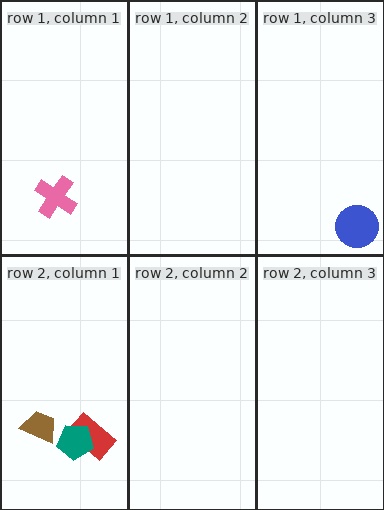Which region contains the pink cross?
The row 1, column 1 region.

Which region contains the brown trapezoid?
The row 2, column 1 region.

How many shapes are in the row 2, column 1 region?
3.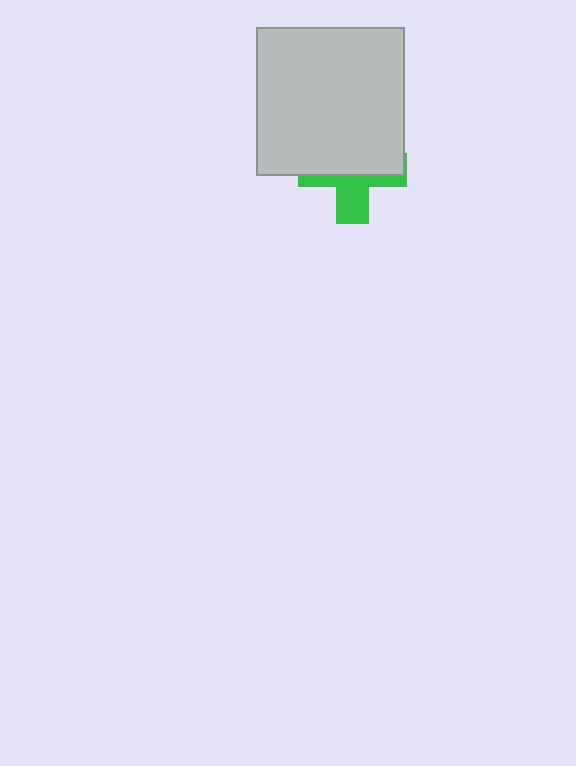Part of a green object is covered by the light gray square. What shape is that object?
It is a cross.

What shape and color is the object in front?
The object in front is a light gray square.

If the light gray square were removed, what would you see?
You would see the complete green cross.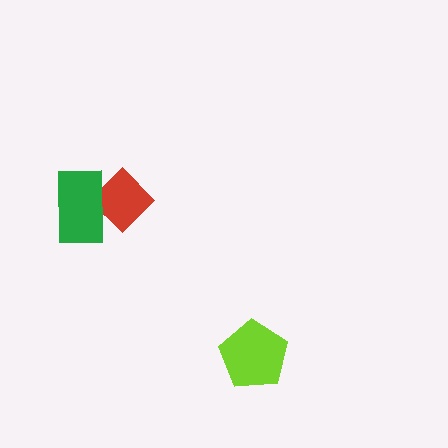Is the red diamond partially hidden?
Yes, it is partially covered by another shape.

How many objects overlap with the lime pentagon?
0 objects overlap with the lime pentagon.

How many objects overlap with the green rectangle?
1 object overlaps with the green rectangle.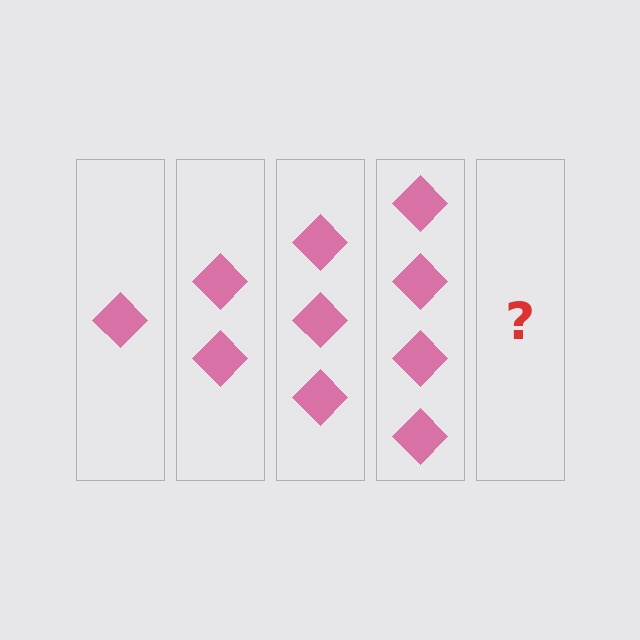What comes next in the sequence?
The next element should be 5 diamonds.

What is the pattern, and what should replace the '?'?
The pattern is that each step adds one more diamond. The '?' should be 5 diamonds.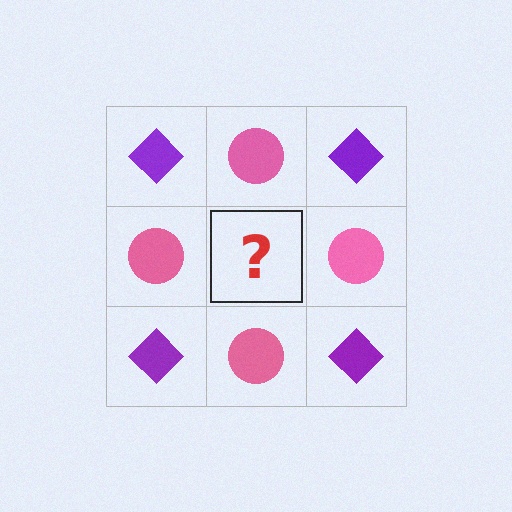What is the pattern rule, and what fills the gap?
The rule is that it alternates purple diamond and pink circle in a checkerboard pattern. The gap should be filled with a purple diamond.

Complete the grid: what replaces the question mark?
The question mark should be replaced with a purple diamond.